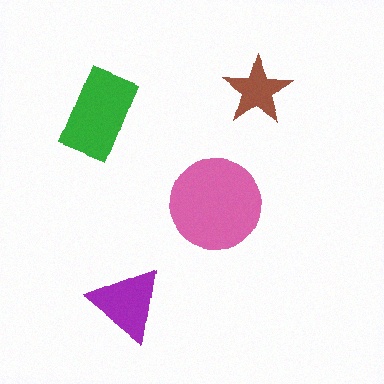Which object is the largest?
The pink circle.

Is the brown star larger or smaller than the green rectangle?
Smaller.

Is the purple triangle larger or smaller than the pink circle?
Smaller.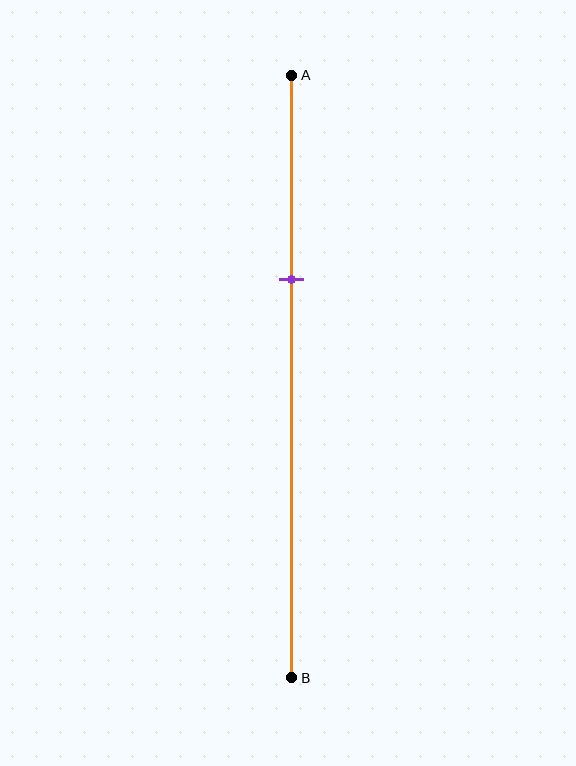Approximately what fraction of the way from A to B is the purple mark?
The purple mark is approximately 35% of the way from A to B.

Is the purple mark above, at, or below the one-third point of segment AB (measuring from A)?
The purple mark is approximately at the one-third point of segment AB.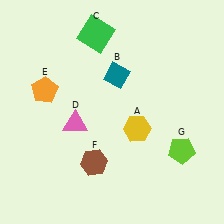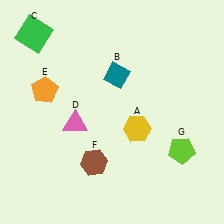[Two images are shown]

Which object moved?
The green square (C) moved left.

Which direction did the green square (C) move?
The green square (C) moved left.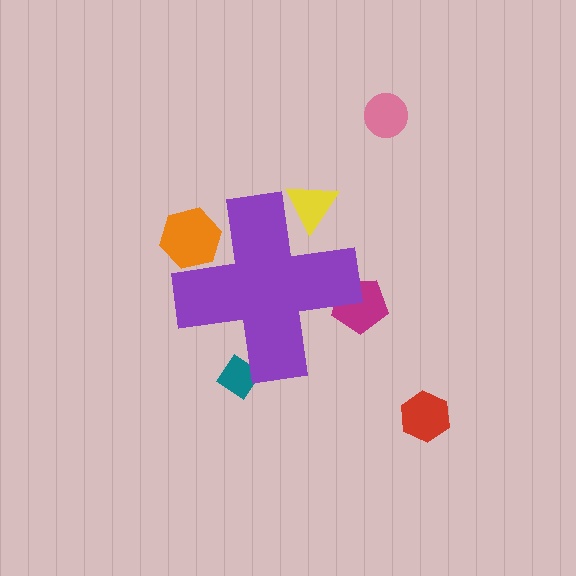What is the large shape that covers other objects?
A purple cross.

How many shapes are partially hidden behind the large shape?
4 shapes are partially hidden.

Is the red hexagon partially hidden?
No, the red hexagon is fully visible.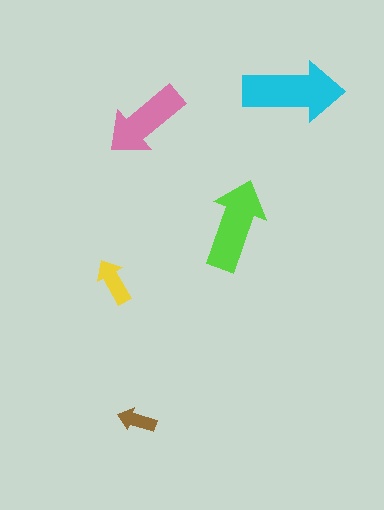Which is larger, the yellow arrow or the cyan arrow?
The cyan one.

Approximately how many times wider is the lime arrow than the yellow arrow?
About 2 times wider.